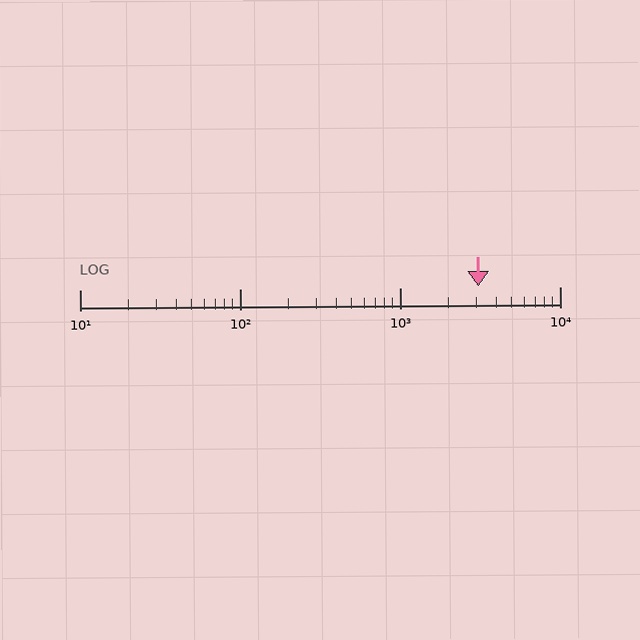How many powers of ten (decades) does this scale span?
The scale spans 3 decades, from 10 to 10000.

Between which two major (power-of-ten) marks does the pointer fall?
The pointer is between 1000 and 10000.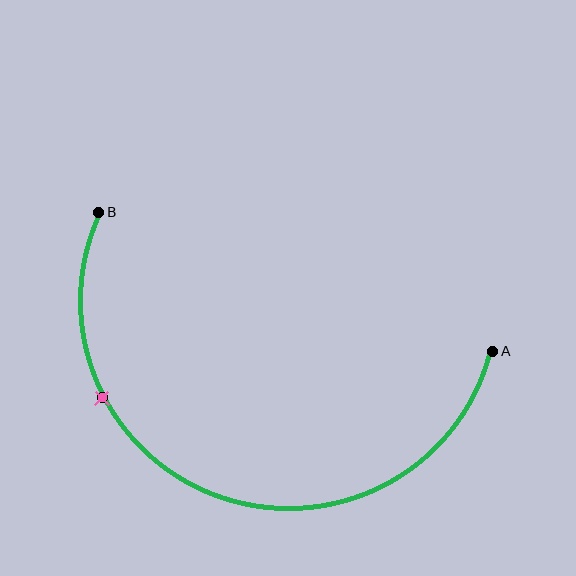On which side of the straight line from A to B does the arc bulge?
The arc bulges below the straight line connecting A and B.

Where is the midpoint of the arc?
The arc midpoint is the point on the curve farthest from the straight line joining A and B. It sits below that line.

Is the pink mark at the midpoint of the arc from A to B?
No. The pink mark lies on the arc but is closer to endpoint B. The arc midpoint would be at the point on the curve equidistant along the arc from both A and B.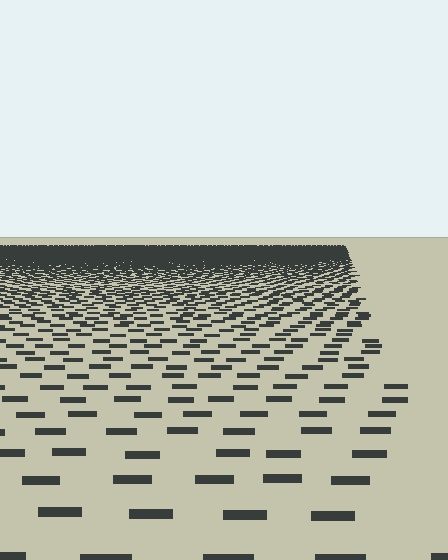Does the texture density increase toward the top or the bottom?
Density increases toward the top.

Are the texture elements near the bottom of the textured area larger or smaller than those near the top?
Larger. Near the bottom, elements are closer to the viewer and appear at a bigger on-screen size.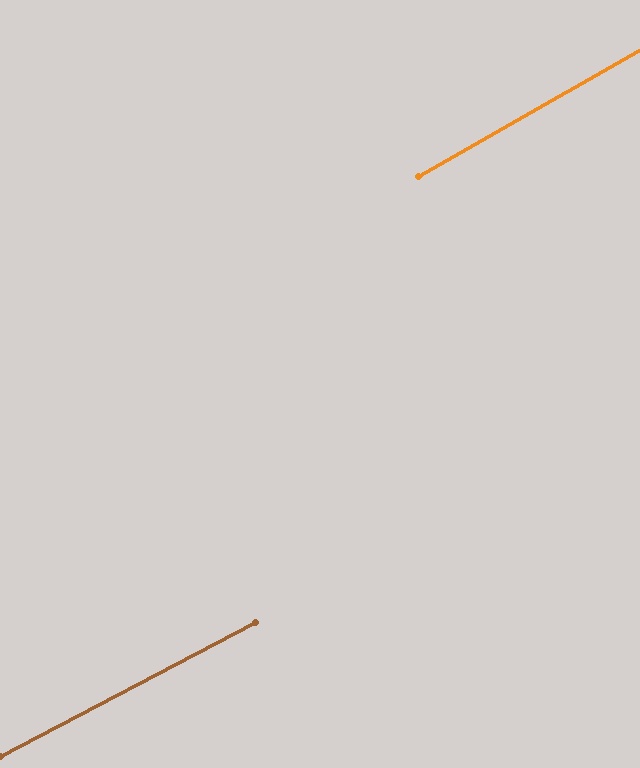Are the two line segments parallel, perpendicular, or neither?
Parallel — their directions differ by only 1.9°.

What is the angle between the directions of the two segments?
Approximately 2 degrees.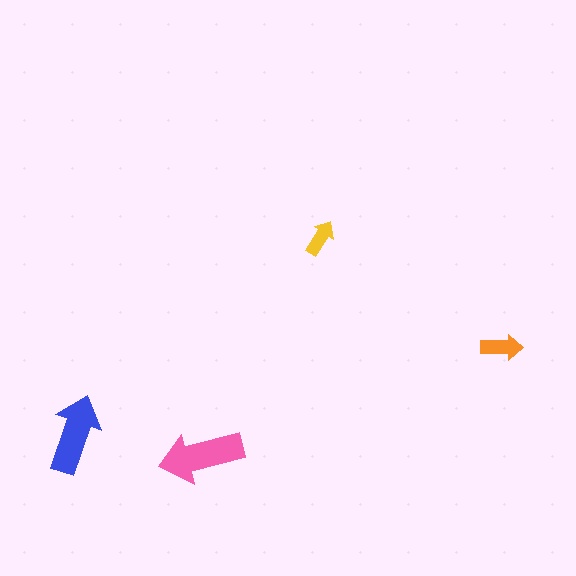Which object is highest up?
The yellow arrow is topmost.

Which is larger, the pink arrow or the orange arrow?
The pink one.